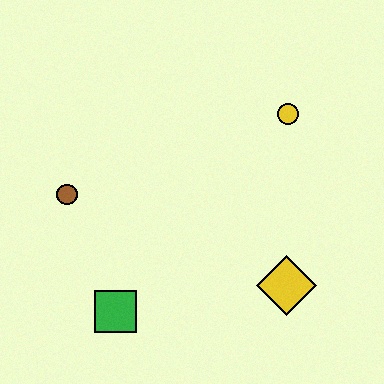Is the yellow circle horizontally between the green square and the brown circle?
No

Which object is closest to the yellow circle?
The yellow diamond is closest to the yellow circle.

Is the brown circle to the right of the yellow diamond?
No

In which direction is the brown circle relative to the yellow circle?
The brown circle is to the left of the yellow circle.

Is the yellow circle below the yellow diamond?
No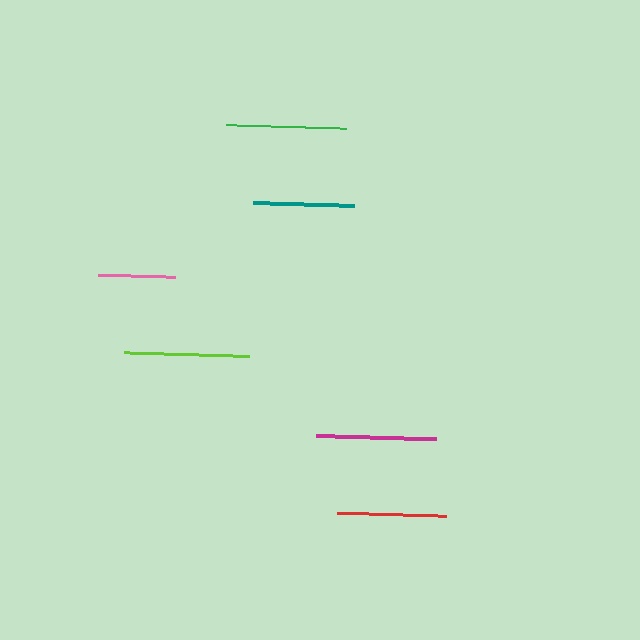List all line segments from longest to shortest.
From longest to shortest: lime, magenta, green, red, teal, pink.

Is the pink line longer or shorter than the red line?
The red line is longer than the pink line.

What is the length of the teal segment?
The teal segment is approximately 101 pixels long.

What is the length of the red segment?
The red segment is approximately 109 pixels long.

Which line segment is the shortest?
The pink line is the shortest at approximately 77 pixels.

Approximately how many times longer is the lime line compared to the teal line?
The lime line is approximately 1.2 times the length of the teal line.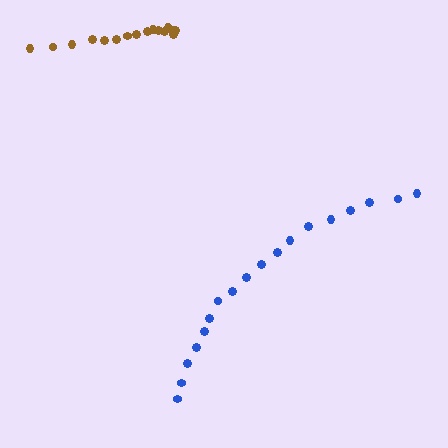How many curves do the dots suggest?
There are 2 distinct paths.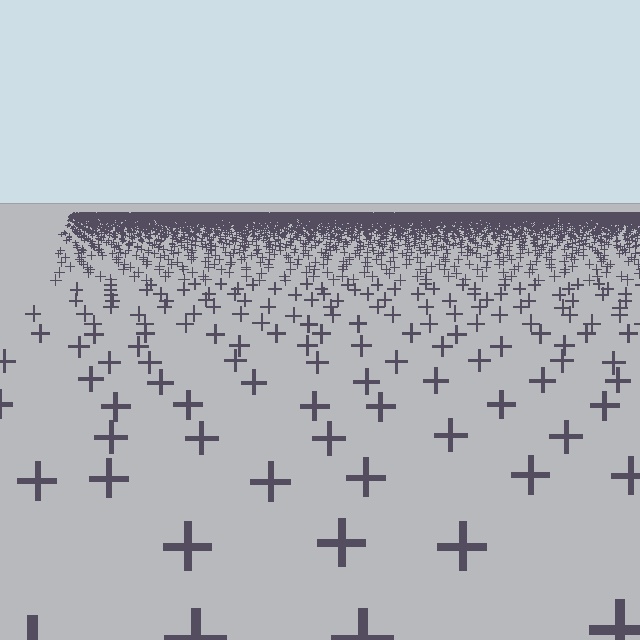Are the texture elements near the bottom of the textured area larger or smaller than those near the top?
Larger. Near the bottom, elements are closer to the viewer and appear at a bigger on-screen size.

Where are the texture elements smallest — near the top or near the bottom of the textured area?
Near the top.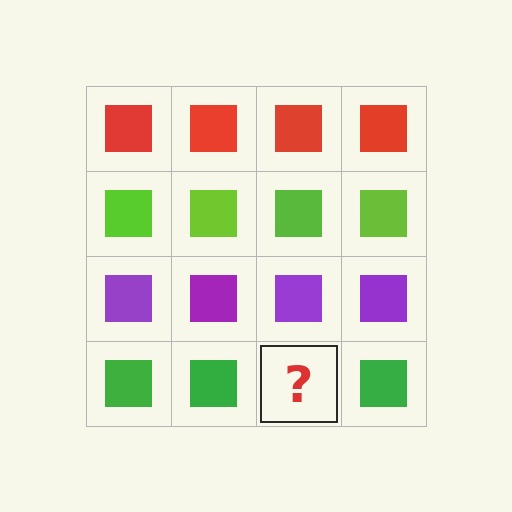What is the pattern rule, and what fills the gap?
The rule is that each row has a consistent color. The gap should be filled with a green square.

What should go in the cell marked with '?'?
The missing cell should contain a green square.